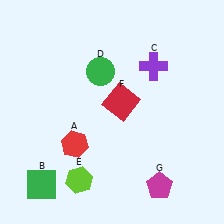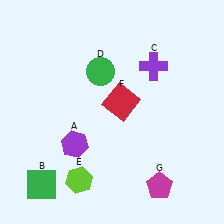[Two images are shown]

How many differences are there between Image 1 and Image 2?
There is 1 difference between the two images.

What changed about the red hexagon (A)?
In Image 1, A is red. In Image 2, it changed to purple.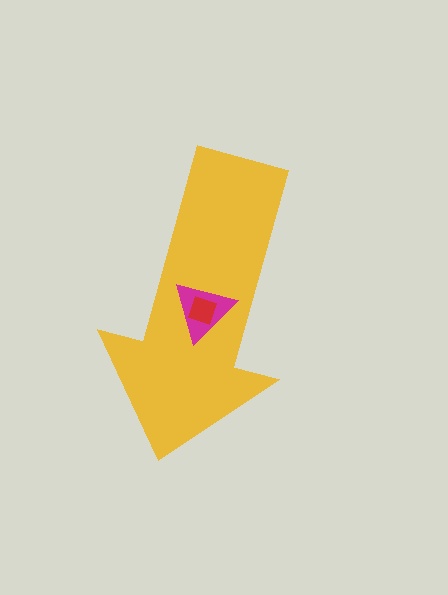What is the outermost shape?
The yellow arrow.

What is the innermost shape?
The red diamond.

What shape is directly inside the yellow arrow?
The magenta triangle.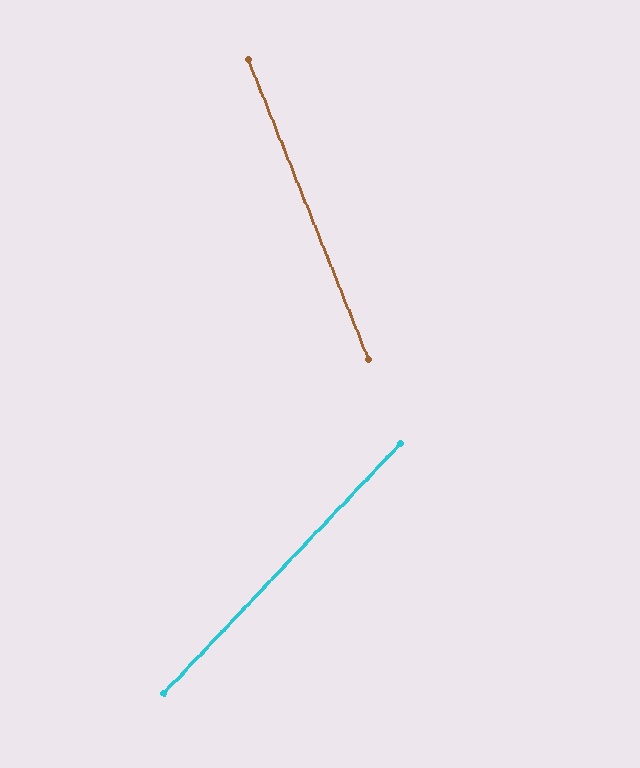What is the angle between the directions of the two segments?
Approximately 65 degrees.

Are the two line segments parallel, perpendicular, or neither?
Neither parallel nor perpendicular — they differ by about 65°.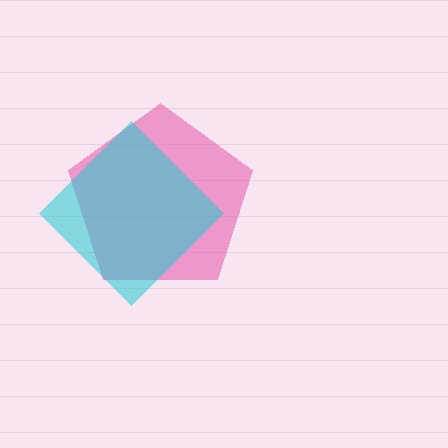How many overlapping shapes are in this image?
There are 2 overlapping shapes in the image.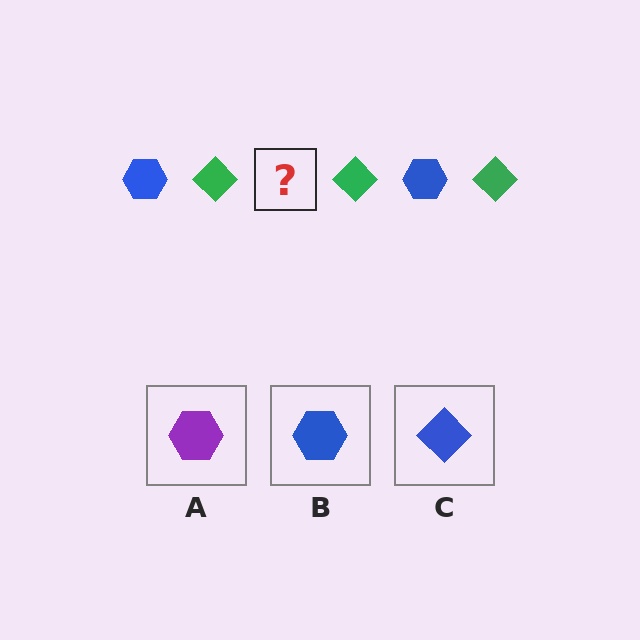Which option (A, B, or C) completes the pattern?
B.